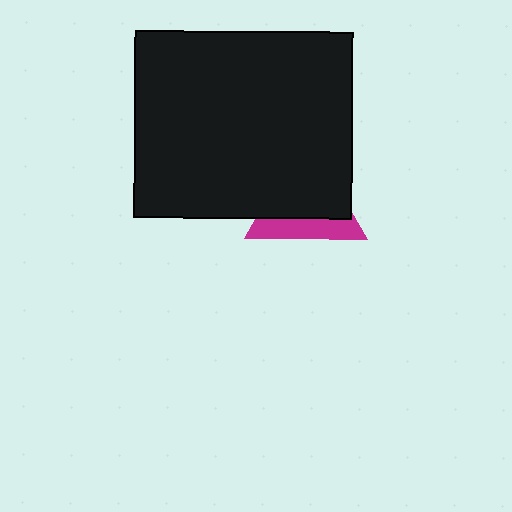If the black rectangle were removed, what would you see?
You would see the complete magenta triangle.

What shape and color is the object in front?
The object in front is a black rectangle.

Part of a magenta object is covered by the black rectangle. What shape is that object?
It is a triangle.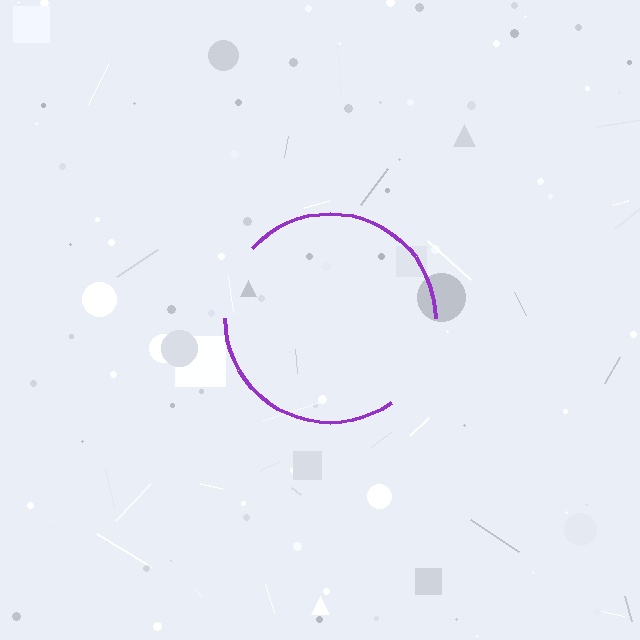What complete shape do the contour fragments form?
The contour fragments form a circle.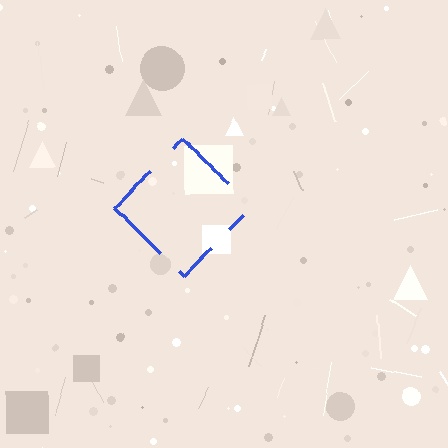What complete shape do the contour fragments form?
The contour fragments form a diamond.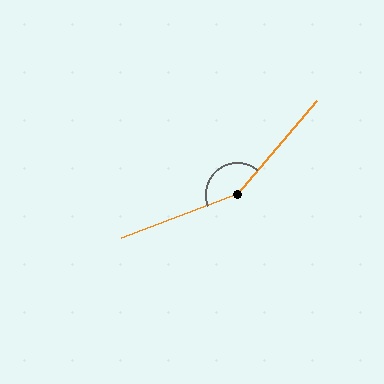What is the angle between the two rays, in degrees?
Approximately 151 degrees.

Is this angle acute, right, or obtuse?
It is obtuse.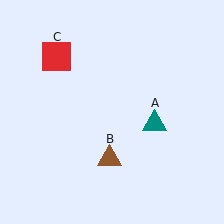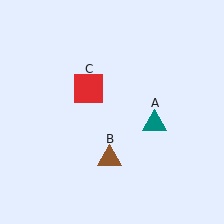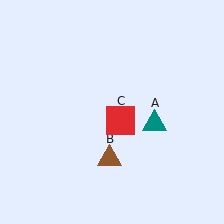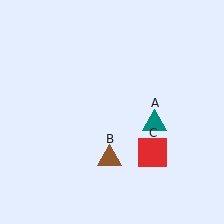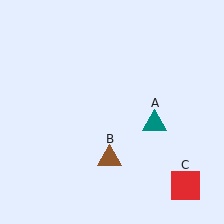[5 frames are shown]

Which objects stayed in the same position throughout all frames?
Teal triangle (object A) and brown triangle (object B) remained stationary.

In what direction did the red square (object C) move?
The red square (object C) moved down and to the right.